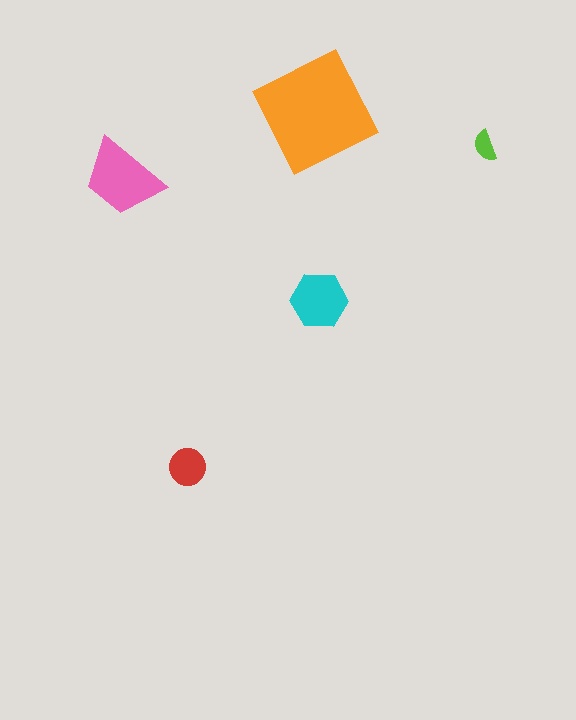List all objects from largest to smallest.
The orange square, the pink trapezoid, the cyan hexagon, the red circle, the lime semicircle.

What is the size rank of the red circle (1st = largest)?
4th.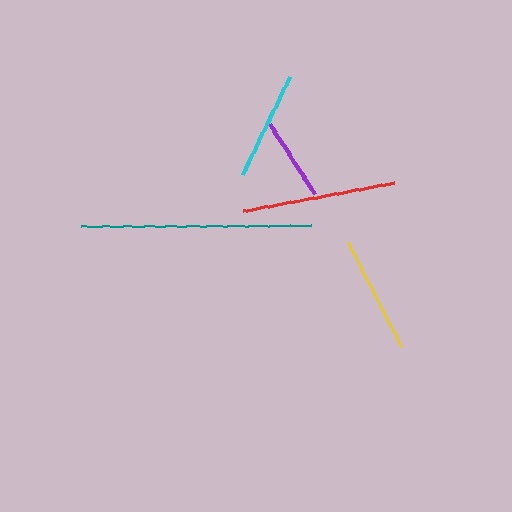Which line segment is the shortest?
The purple line is the shortest at approximately 83 pixels.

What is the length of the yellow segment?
The yellow segment is approximately 117 pixels long.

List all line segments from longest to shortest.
From longest to shortest: teal, red, yellow, cyan, purple.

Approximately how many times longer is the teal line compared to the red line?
The teal line is approximately 1.5 times the length of the red line.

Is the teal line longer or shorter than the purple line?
The teal line is longer than the purple line.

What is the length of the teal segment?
The teal segment is approximately 231 pixels long.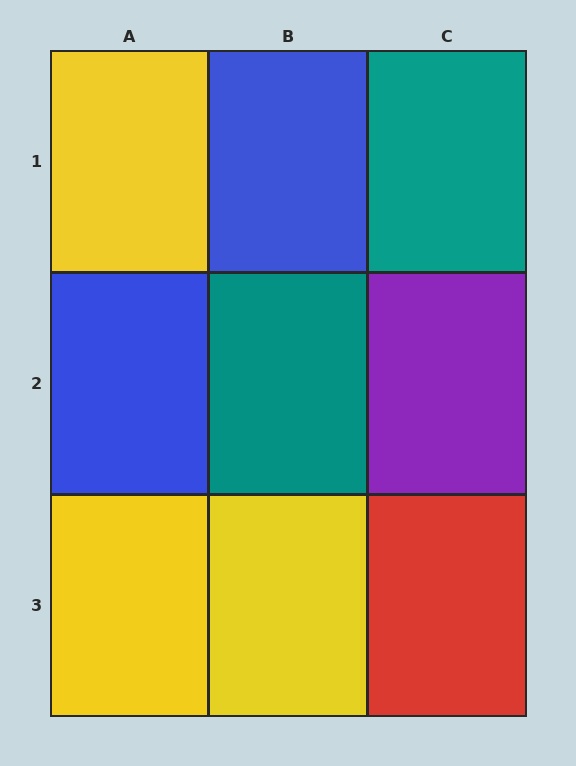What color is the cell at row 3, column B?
Yellow.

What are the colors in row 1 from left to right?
Yellow, blue, teal.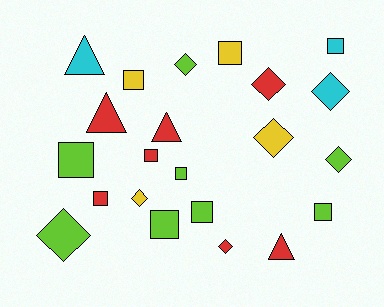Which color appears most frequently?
Lime, with 8 objects.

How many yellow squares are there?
There are 2 yellow squares.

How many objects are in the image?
There are 22 objects.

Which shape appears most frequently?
Square, with 10 objects.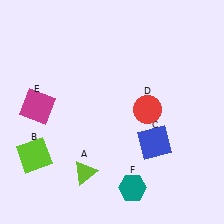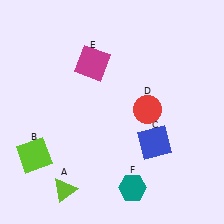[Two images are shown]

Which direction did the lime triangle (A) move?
The lime triangle (A) moved left.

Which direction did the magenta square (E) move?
The magenta square (E) moved right.